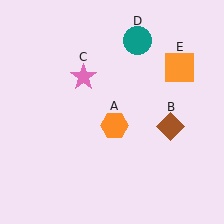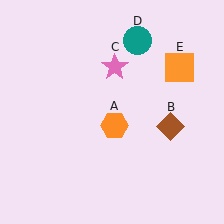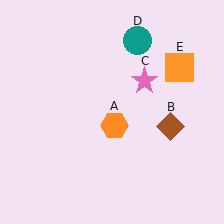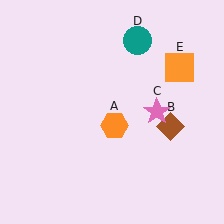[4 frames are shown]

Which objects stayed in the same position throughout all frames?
Orange hexagon (object A) and brown diamond (object B) and teal circle (object D) and orange square (object E) remained stationary.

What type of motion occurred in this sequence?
The pink star (object C) rotated clockwise around the center of the scene.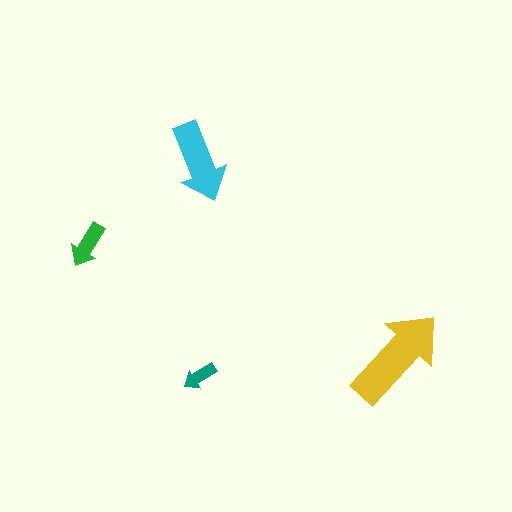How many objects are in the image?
There are 4 objects in the image.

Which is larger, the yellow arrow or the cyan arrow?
The yellow one.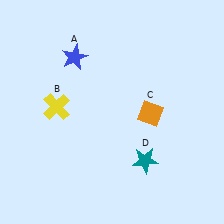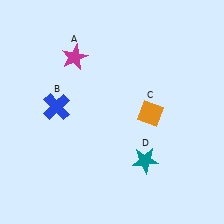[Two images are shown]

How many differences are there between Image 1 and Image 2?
There are 2 differences between the two images.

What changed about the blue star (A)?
In Image 1, A is blue. In Image 2, it changed to magenta.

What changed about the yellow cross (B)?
In Image 1, B is yellow. In Image 2, it changed to blue.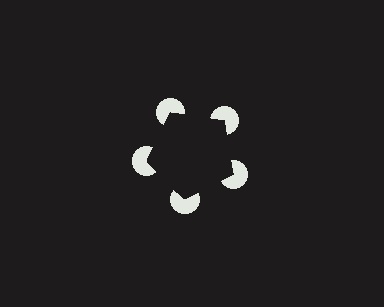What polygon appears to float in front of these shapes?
An illusory pentagon — its edges are inferred from the aligned wedge cuts in the pac-man discs, not physically drawn.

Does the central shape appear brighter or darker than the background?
It typically appears slightly darker than the background, even though no actual brightness change is drawn.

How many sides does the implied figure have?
5 sides.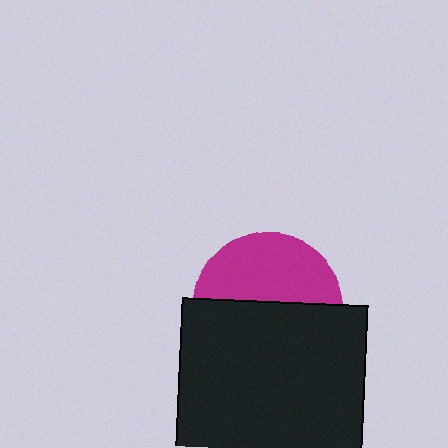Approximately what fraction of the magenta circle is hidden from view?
Roughly 55% of the magenta circle is hidden behind the black square.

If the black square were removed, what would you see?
You would see the complete magenta circle.